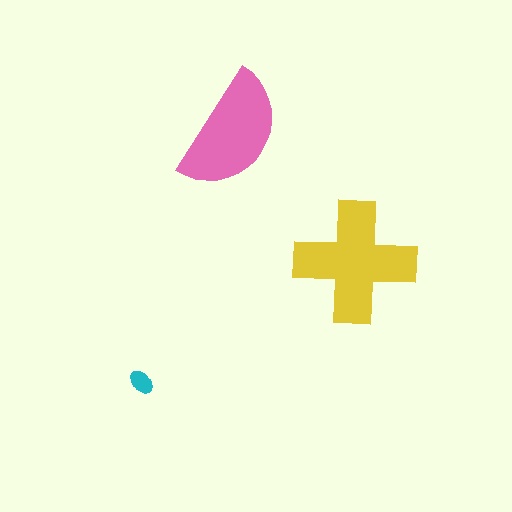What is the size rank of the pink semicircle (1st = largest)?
2nd.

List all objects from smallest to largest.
The cyan ellipse, the pink semicircle, the yellow cross.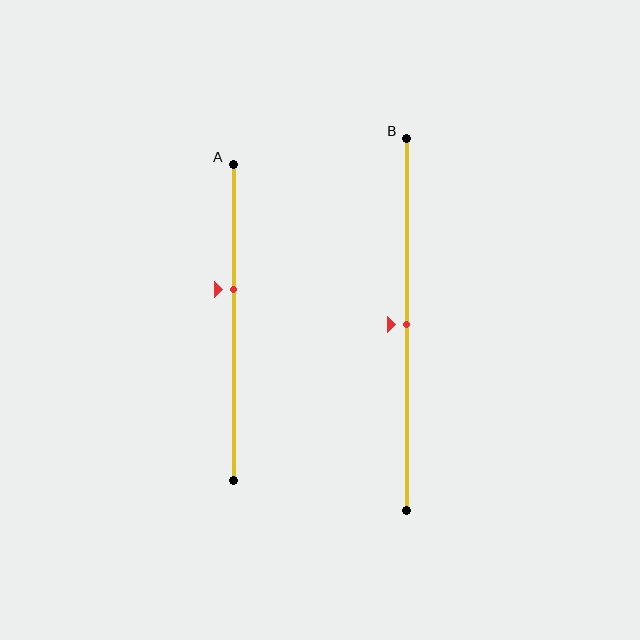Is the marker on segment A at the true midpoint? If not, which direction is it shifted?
No, the marker on segment A is shifted upward by about 10% of the segment length.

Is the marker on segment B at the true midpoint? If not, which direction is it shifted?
Yes, the marker on segment B is at the true midpoint.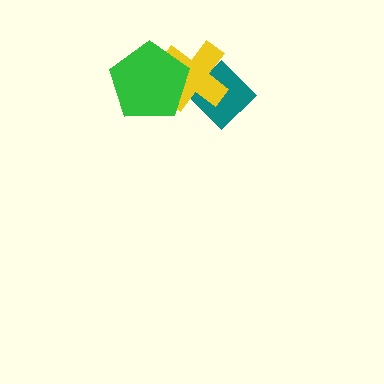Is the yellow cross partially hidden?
Yes, it is partially covered by another shape.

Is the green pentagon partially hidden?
No, no other shape covers it.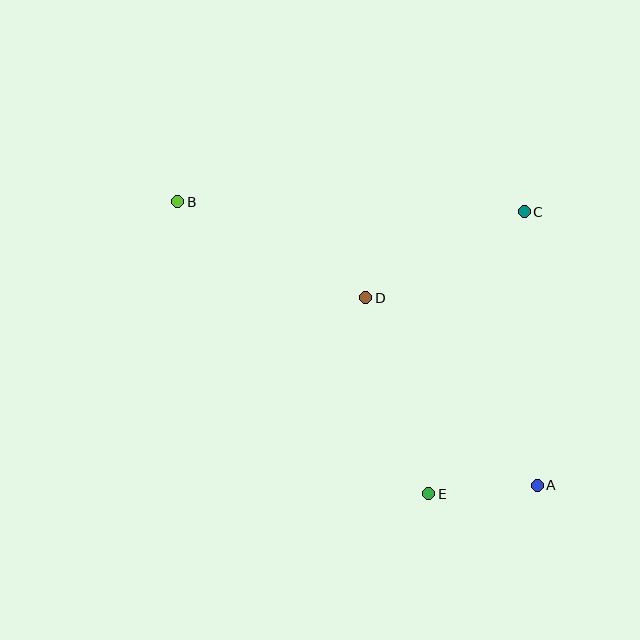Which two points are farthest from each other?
Points A and B are farthest from each other.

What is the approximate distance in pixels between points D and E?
The distance between D and E is approximately 206 pixels.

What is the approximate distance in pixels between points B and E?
The distance between B and E is approximately 385 pixels.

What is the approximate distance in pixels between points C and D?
The distance between C and D is approximately 180 pixels.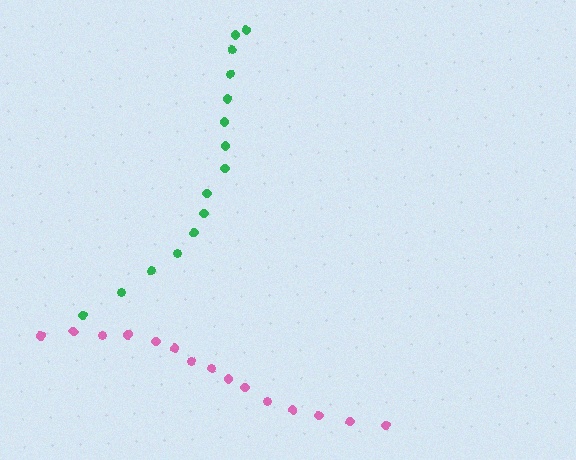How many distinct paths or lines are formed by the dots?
There are 2 distinct paths.